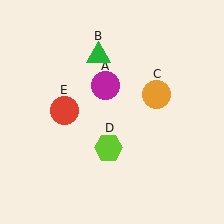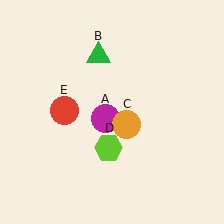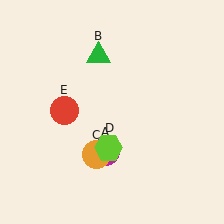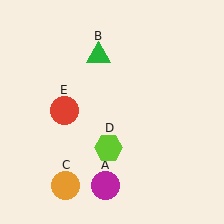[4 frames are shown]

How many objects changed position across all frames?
2 objects changed position: magenta circle (object A), orange circle (object C).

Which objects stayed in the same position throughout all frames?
Green triangle (object B) and lime hexagon (object D) and red circle (object E) remained stationary.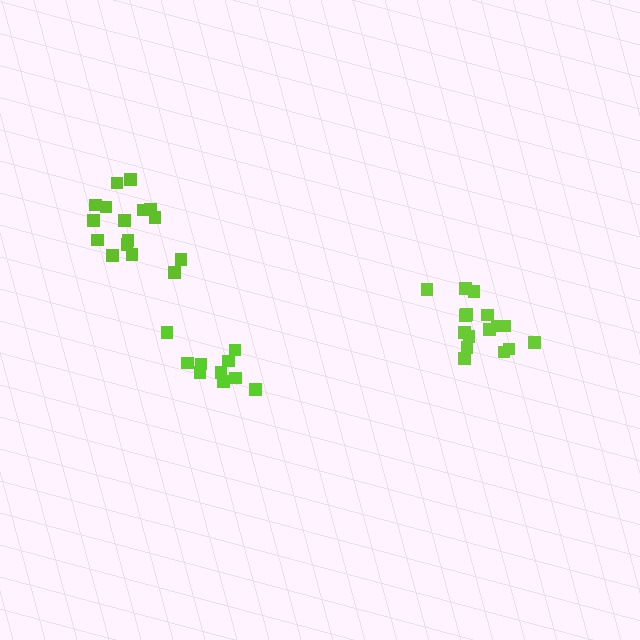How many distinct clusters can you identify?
There are 3 distinct clusters.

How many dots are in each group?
Group 1: 16 dots, Group 2: 16 dots, Group 3: 10 dots (42 total).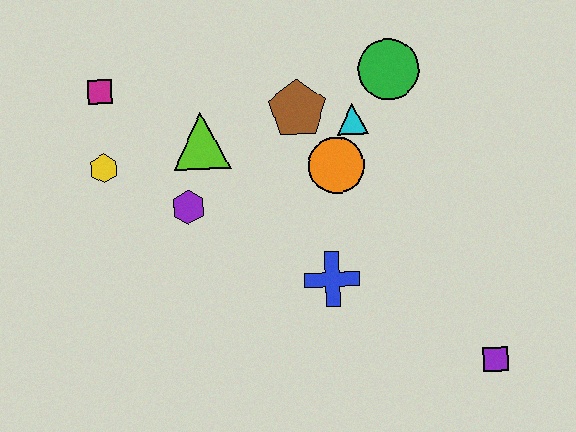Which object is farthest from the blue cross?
The magenta square is farthest from the blue cross.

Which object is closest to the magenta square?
The yellow hexagon is closest to the magenta square.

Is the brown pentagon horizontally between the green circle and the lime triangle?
Yes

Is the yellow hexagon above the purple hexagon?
Yes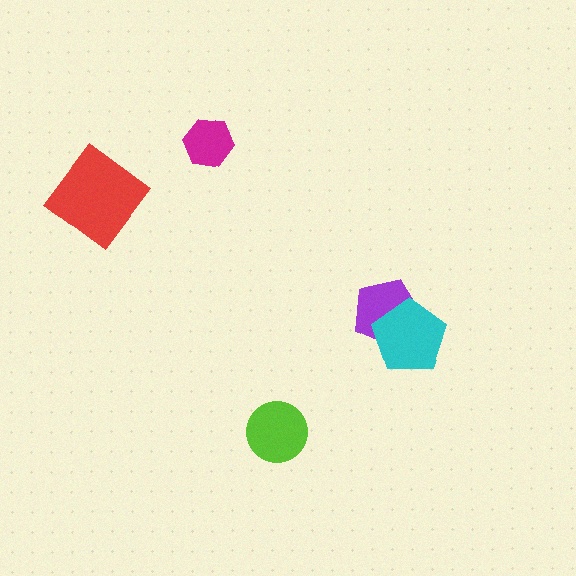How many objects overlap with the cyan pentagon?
1 object overlaps with the cyan pentagon.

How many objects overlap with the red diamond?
0 objects overlap with the red diamond.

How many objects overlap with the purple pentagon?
1 object overlaps with the purple pentagon.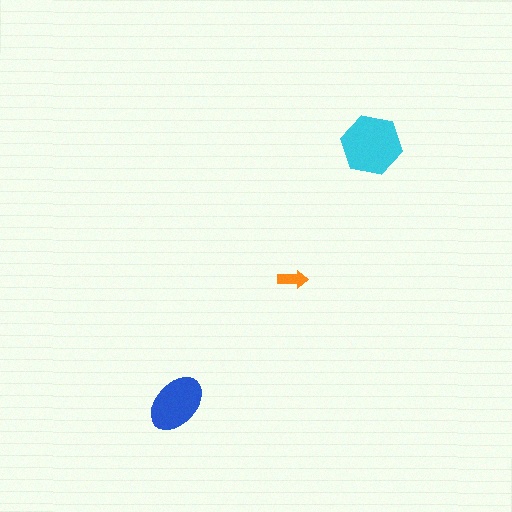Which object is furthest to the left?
The blue ellipse is leftmost.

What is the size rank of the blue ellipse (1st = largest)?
2nd.